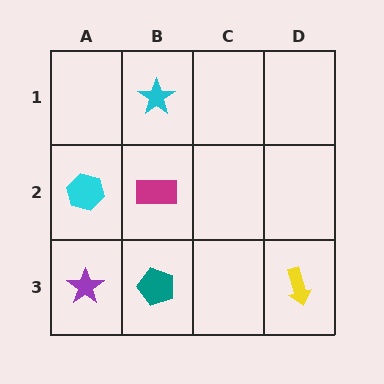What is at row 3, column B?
A teal pentagon.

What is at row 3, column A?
A purple star.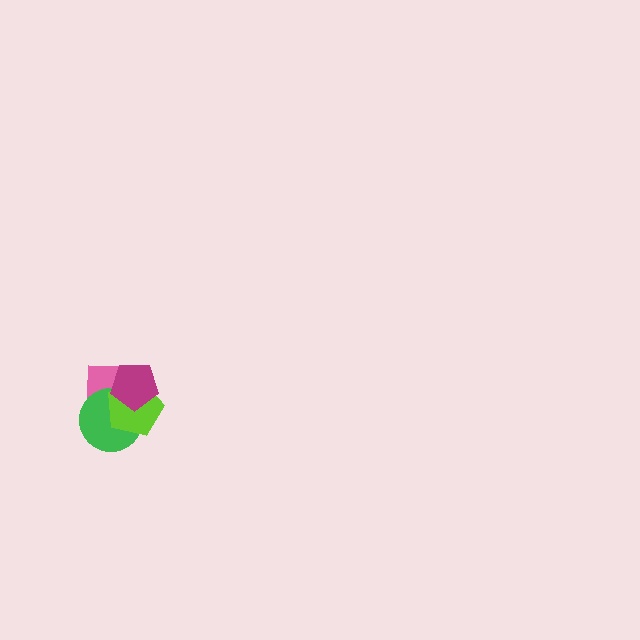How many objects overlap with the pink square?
3 objects overlap with the pink square.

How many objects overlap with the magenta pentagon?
3 objects overlap with the magenta pentagon.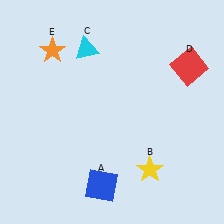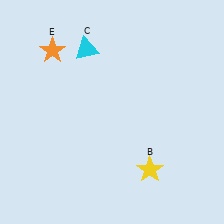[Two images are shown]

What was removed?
The red square (D), the blue square (A) were removed in Image 2.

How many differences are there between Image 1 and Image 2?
There are 2 differences between the two images.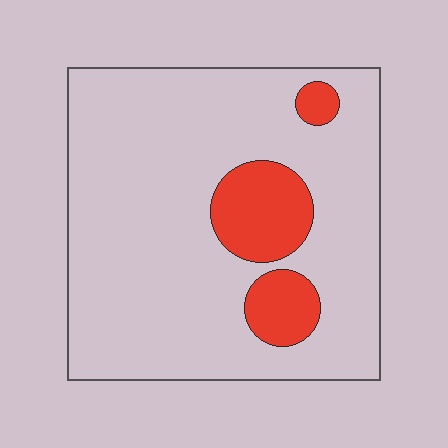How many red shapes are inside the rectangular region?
3.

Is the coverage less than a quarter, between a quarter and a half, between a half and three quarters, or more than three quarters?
Less than a quarter.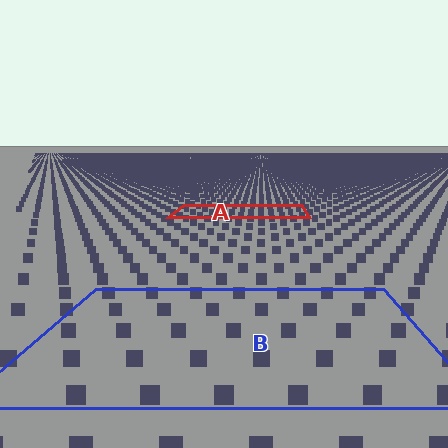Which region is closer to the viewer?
Region B is closer. The texture elements there are larger and more spread out.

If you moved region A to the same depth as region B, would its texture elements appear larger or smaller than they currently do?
They would appear larger. At a closer depth, the same texture elements are projected at a bigger on-screen size.